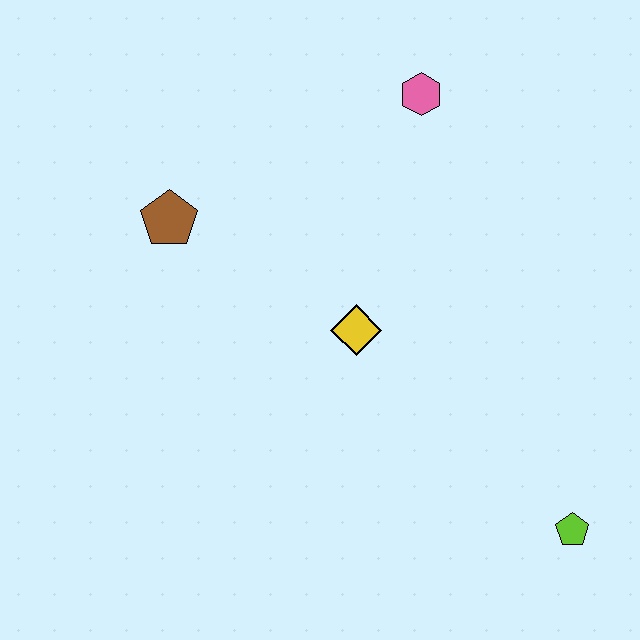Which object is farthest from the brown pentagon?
The lime pentagon is farthest from the brown pentagon.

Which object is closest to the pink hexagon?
The yellow diamond is closest to the pink hexagon.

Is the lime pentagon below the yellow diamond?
Yes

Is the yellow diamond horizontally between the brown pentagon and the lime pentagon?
Yes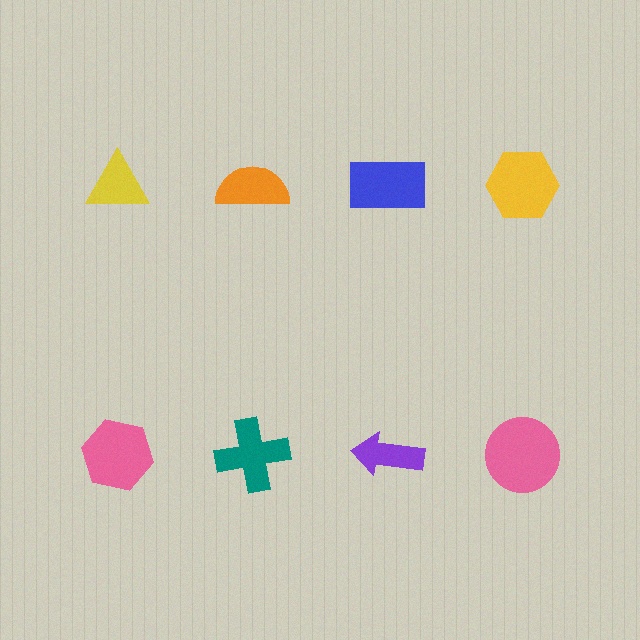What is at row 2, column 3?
A purple arrow.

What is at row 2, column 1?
A pink hexagon.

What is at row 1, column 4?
A yellow hexagon.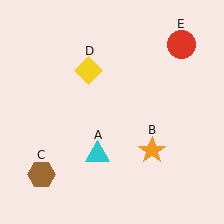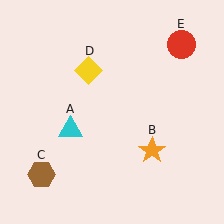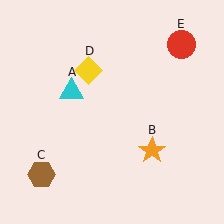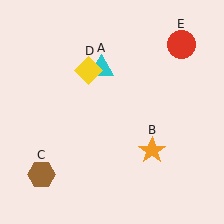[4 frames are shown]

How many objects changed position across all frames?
1 object changed position: cyan triangle (object A).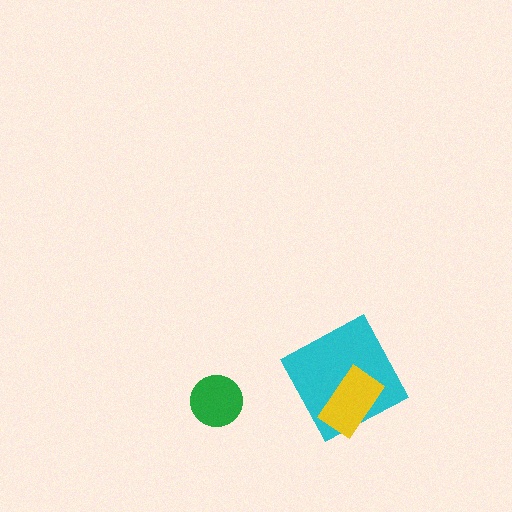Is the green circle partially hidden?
No, no other shape covers it.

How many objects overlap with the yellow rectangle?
1 object overlaps with the yellow rectangle.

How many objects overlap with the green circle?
0 objects overlap with the green circle.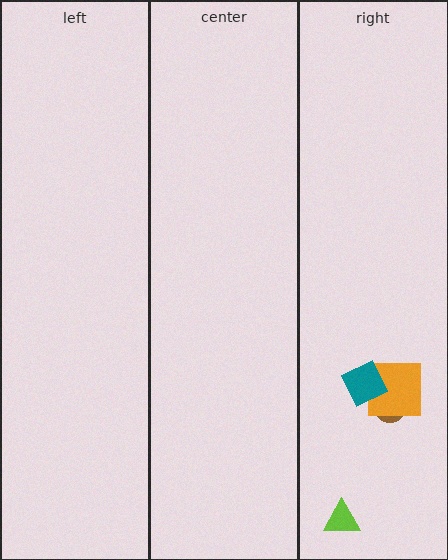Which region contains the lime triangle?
The right region.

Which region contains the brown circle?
The right region.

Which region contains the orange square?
The right region.